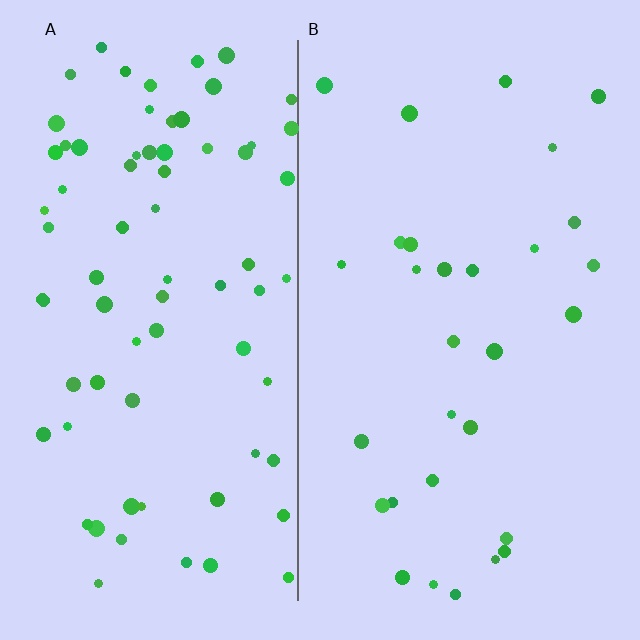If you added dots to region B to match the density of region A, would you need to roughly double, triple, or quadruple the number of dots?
Approximately triple.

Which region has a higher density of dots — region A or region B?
A (the left).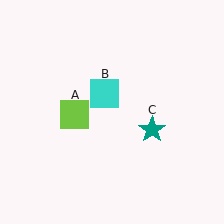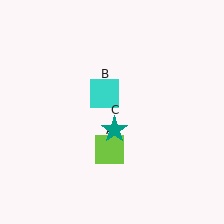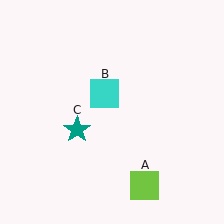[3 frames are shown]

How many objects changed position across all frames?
2 objects changed position: lime square (object A), teal star (object C).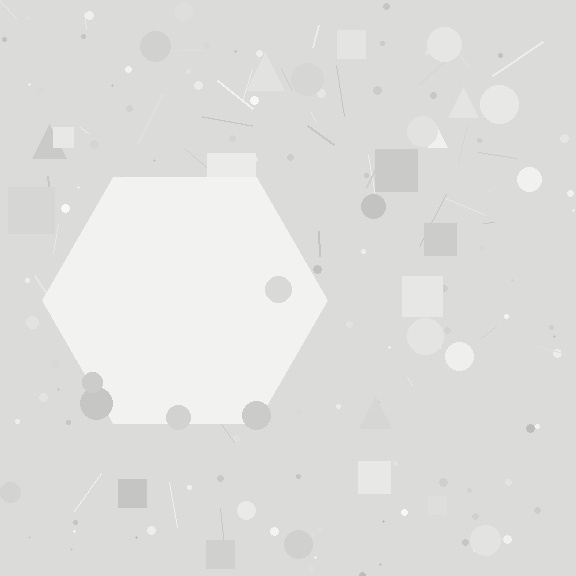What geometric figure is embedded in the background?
A hexagon is embedded in the background.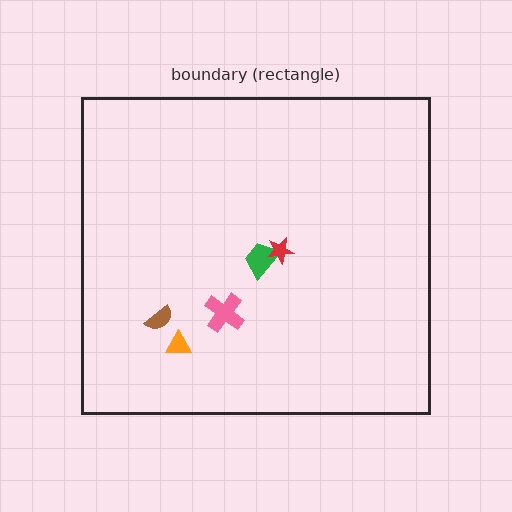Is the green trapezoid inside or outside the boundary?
Inside.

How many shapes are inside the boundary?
5 inside, 0 outside.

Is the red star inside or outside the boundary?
Inside.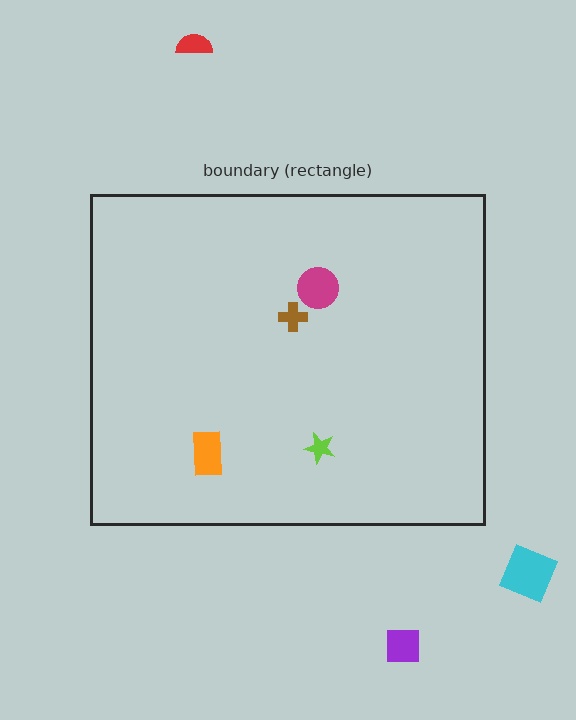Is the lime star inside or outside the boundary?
Inside.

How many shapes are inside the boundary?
4 inside, 3 outside.